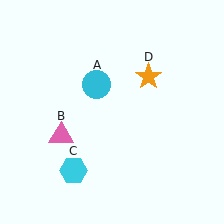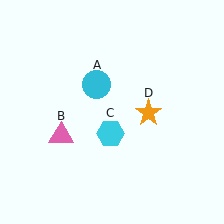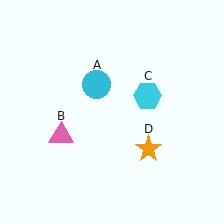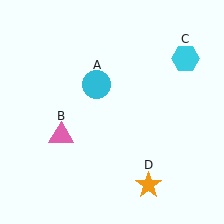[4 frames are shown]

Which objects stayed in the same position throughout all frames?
Cyan circle (object A) and pink triangle (object B) remained stationary.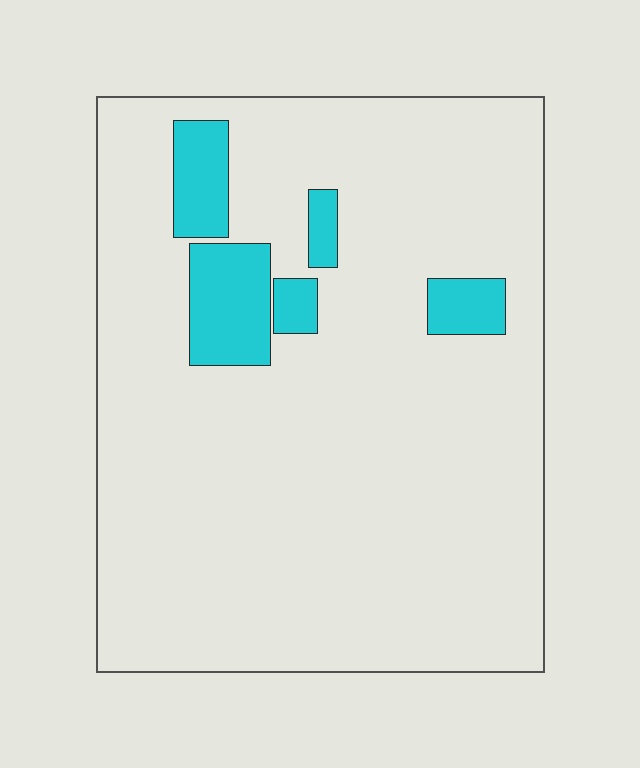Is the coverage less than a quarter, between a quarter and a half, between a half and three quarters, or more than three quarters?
Less than a quarter.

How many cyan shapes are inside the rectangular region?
5.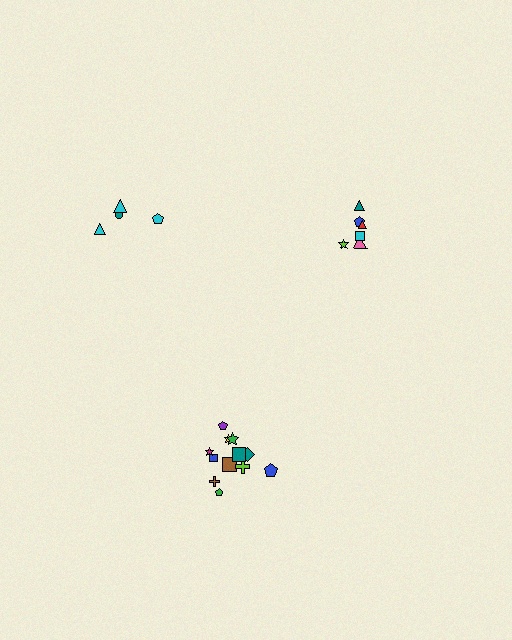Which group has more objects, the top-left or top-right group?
The top-right group.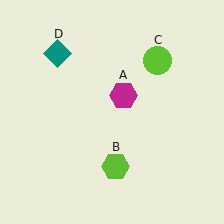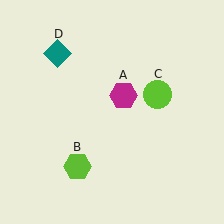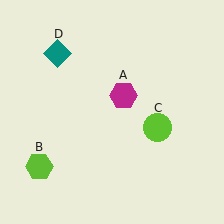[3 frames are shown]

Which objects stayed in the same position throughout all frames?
Magenta hexagon (object A) and teal diamond (object D) remained stationary.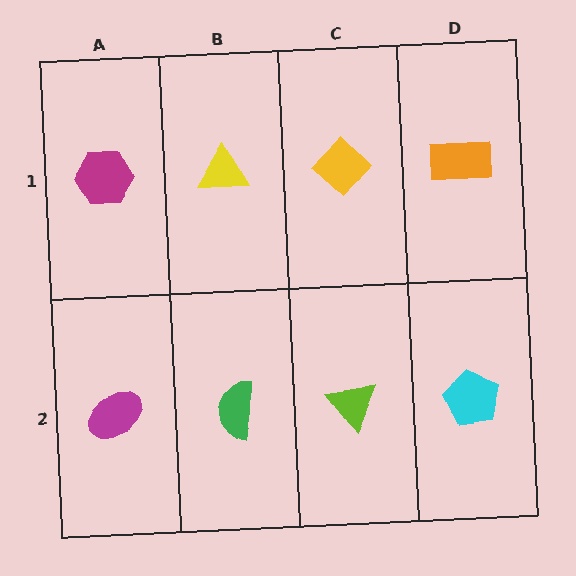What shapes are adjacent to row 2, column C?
A yellow diamond (row 1, column C), a green semicircle (row 2, column B), a cyan pentagon (row 2, column D).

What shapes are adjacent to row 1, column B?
A green semicircle (row 2, column B), a magenta hexagon (row 1, column A), a yellow diamond (row 1, column C).